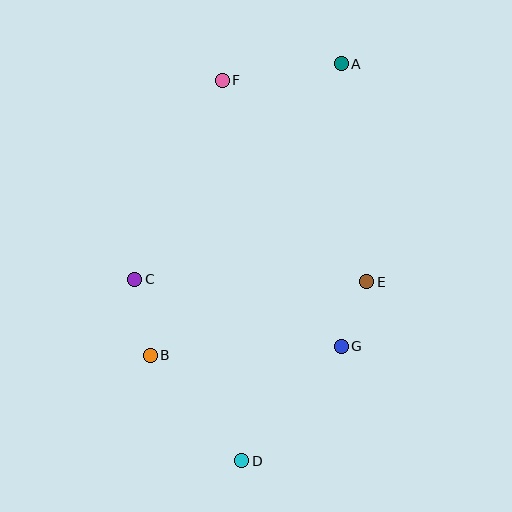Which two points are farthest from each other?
Points A and D are farthest from each other.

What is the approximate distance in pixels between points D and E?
The distance between D and E is approximately 218 pixels.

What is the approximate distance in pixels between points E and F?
The distance between E and F is approximately 248 pixels.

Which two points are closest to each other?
Points E and G are closest to each other.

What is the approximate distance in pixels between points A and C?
The distance between A and C is approximately 298 pixels.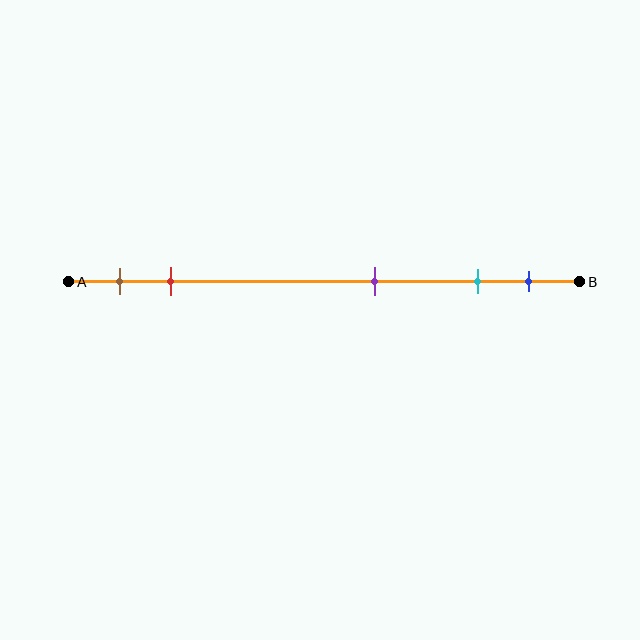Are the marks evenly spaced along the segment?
No, the marks are not evenly spaced.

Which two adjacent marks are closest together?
The cyan and blue marks are the closest adjacent pair.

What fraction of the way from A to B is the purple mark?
The purple mark is approximately 60% (0.6) of the way from A to B.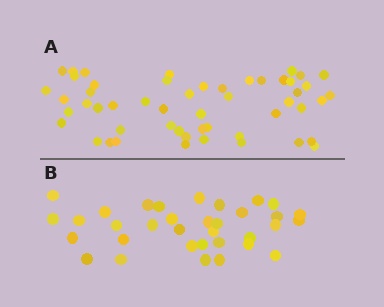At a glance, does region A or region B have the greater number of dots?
Region A (the top region) has more dots.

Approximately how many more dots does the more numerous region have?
Region A has approximately 20 more dots than region B.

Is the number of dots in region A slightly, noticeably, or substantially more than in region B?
Region A has substantially more. The ratio is roughly 1.5 to 1.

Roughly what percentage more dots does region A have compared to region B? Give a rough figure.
About 55% more.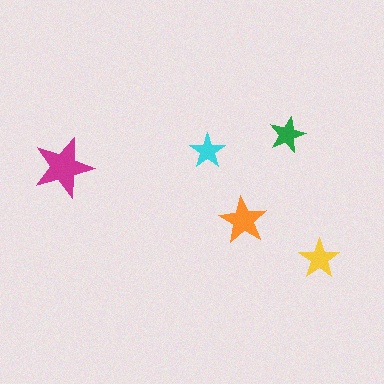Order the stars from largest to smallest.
the magenta one, the orange one, the yellow one, the green one, the cyan one.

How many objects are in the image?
There are 5 objects in the image.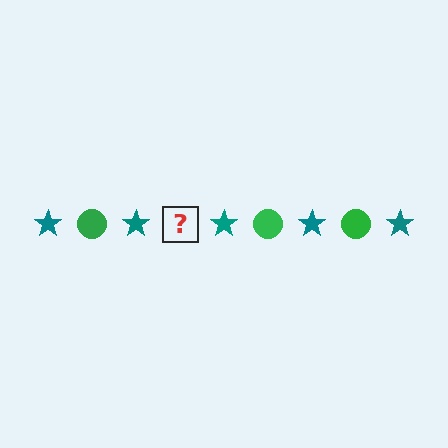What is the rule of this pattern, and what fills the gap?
The rule is that the pattern alternates between teal star and green circle. The gap should be filled with a green circle.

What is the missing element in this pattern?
The missing element is a green circle.